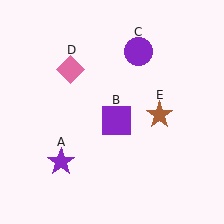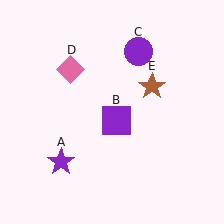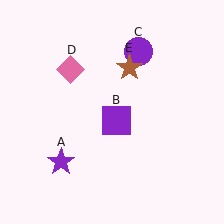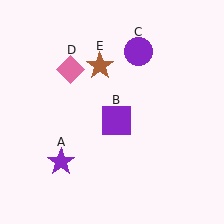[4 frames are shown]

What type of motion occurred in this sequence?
The brown star (object E) rotated counterclockwise around the center of the scene.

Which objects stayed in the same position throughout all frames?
Purple star (object A) and purple square (object B) and purple circle (object C) and pink diamond (object D) remained stationary.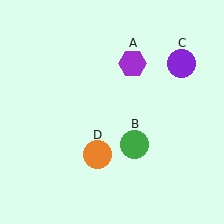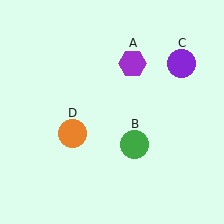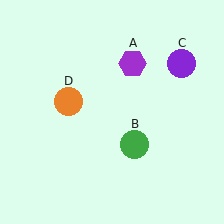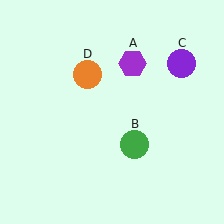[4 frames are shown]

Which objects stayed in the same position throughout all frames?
Purple hexagon (object A) and green circle (object B) and purple circle (object C) remained stationary.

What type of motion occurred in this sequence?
The orange circle (object D) rotated clockwise around the center of the scene.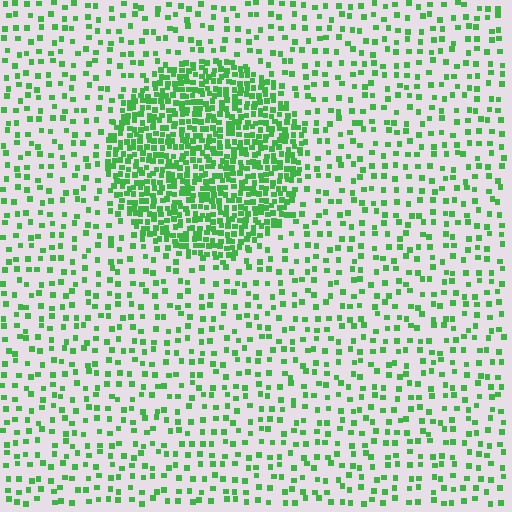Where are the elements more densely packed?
The elements are more densely packed inside the circle boundary.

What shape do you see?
I see a circle.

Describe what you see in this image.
The image contains small green elements arranged at two different densities. A circle-shaped region is visible where the elements are more densely packed than the surrounding area.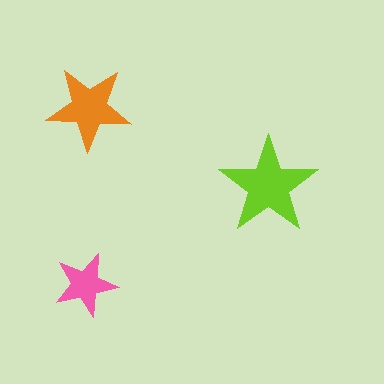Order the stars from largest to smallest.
the lime one, the orange one, the pink one.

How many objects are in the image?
There are 3 objects in the image.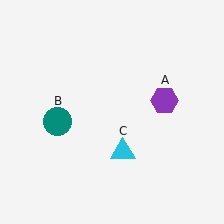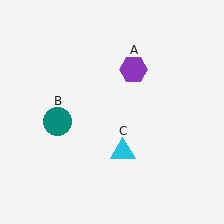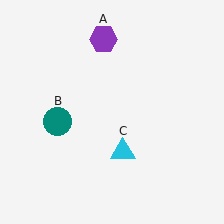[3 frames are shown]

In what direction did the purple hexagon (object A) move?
The purple hexagon (object A) moved up and to the left.